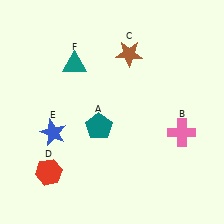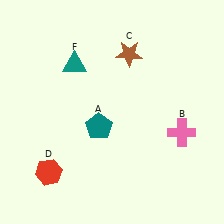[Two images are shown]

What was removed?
The blue star (E) was removed in Image 2.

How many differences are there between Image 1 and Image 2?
There is 1 difference between the two images.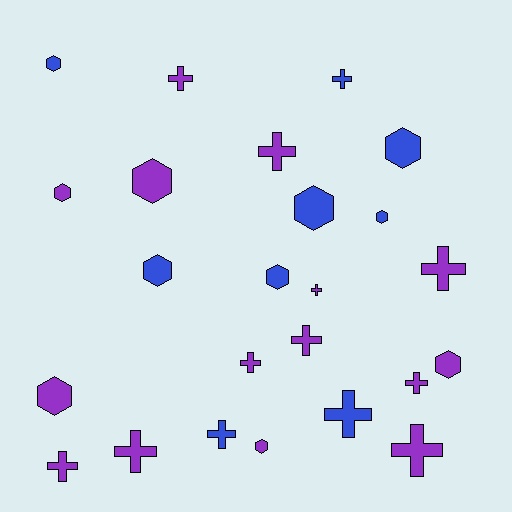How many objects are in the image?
There are 24 objects.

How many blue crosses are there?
There are 3 blue crosses.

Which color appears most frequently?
Purple, with 15 objects.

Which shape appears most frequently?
Cross, with 13 objects.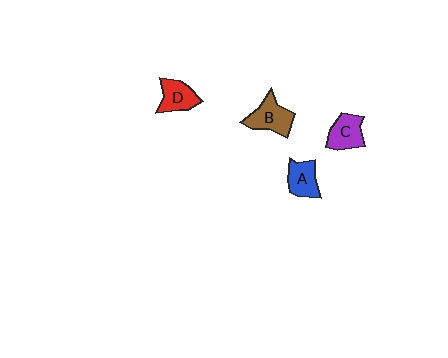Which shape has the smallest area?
Shape A (blue).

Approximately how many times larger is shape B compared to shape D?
Approximately 1.2 times.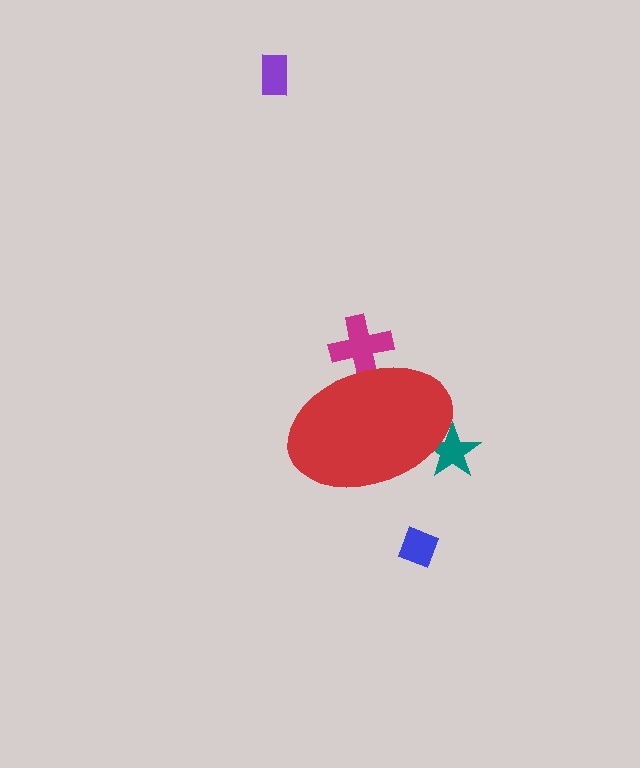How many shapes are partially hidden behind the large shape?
2 shapes are partially hidden.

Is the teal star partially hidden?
Yes, the teal star is partially hidden behind the red ellipse.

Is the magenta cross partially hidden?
Yes, the magenta cross is partially hidden behind the red ellipse.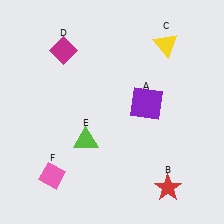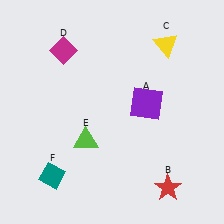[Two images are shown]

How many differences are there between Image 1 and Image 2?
There is 1 difference between the two images.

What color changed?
The diamond (F) changed from pink in Image 1 to teal in Image 2.